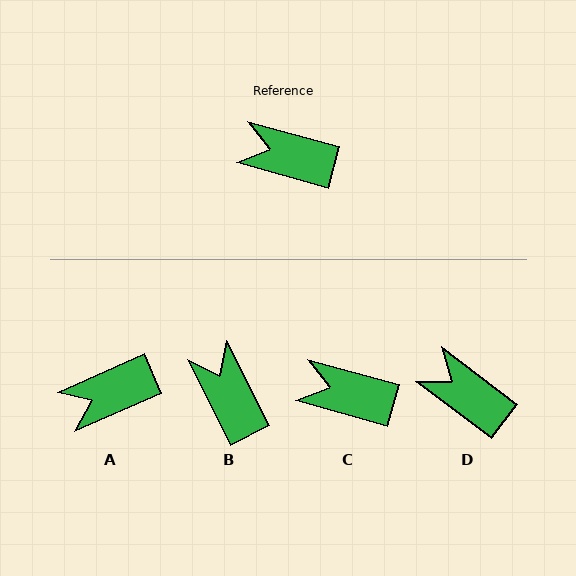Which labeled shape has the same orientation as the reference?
C.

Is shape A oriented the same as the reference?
No, it is off by about 39 degrees.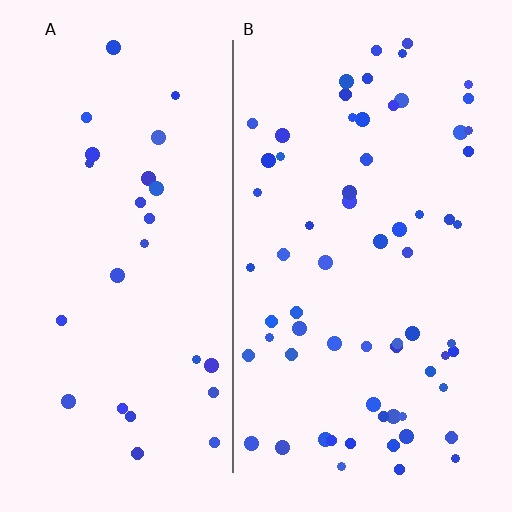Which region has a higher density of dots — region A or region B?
B (the right).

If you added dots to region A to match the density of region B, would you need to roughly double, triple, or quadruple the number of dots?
Approximately double.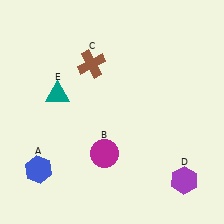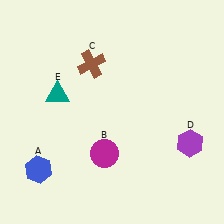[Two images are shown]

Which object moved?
The purple hexagon (D) moved up.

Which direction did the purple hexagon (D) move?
The purple hexagon (D) moved up.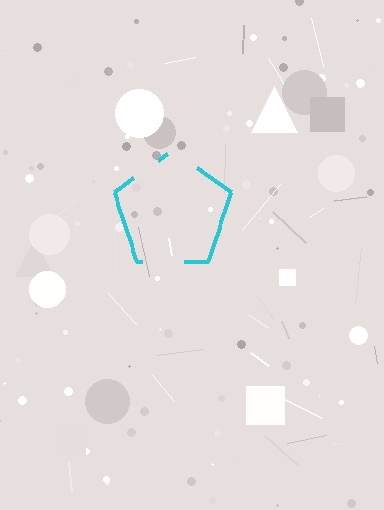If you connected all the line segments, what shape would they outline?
They would outline a pentagon.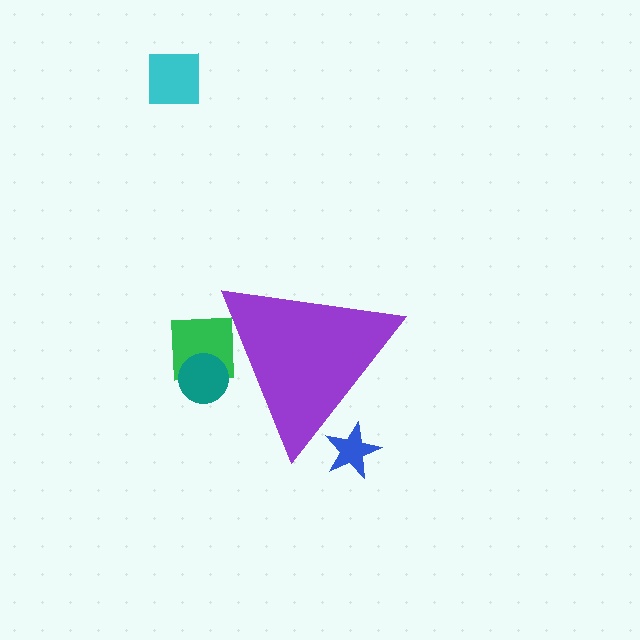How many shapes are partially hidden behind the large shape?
3 shapes are partially hidden.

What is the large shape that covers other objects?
A purple triangle.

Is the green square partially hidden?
Yes, the green square is partially hidden behind the purple triangle.